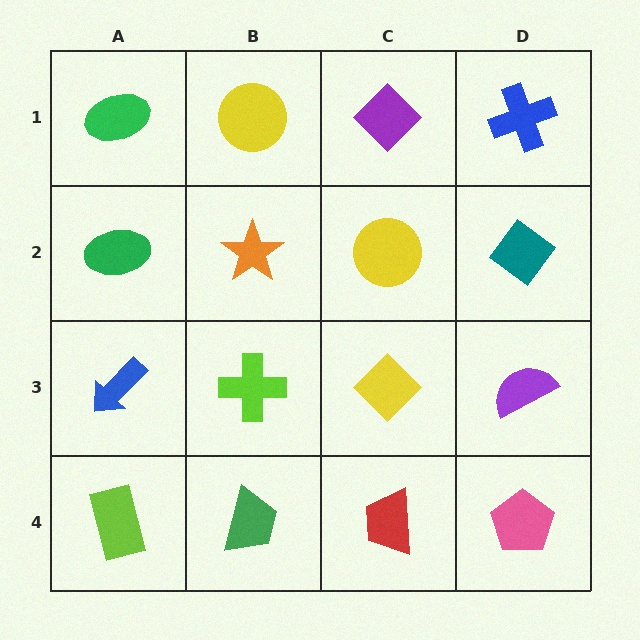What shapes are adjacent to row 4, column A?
A blue arrow (row 3, column A), a green trapezoid (row 4, column B).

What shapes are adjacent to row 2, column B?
A yellow circle (row 1, column B), a lime cross (row 3, column B), a green ellipse (row 2, column A), a yellow circle (row 2, column C).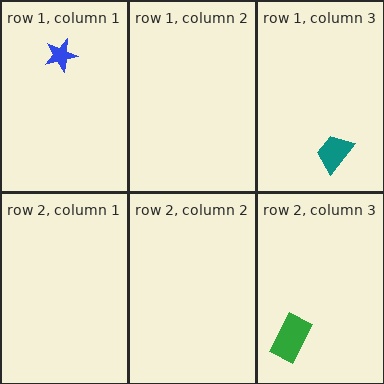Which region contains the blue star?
The row 1, column 1 region.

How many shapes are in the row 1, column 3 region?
1.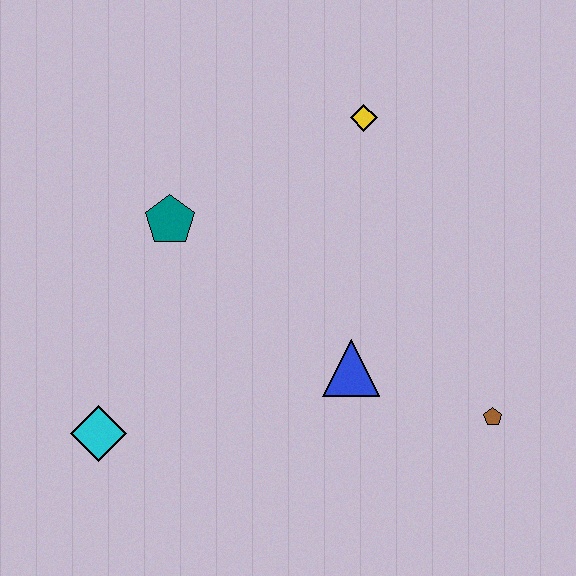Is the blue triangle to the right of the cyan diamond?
Yes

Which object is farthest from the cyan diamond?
The yellow diamond is farthest from the cyan diamond.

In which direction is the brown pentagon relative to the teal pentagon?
The brown pentagon is to the right of the teal pentagon.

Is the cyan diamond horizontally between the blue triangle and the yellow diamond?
No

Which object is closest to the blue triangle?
The brown pentagon is closest to the blue triangle.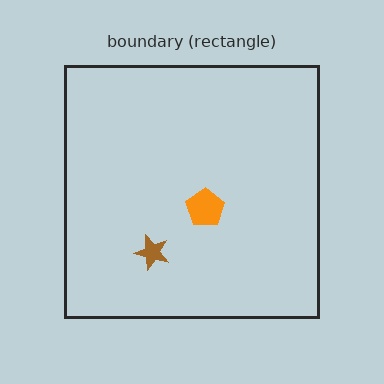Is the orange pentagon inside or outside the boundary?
Inside.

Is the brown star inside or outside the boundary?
Inside.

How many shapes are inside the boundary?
2 inside, 0 outside.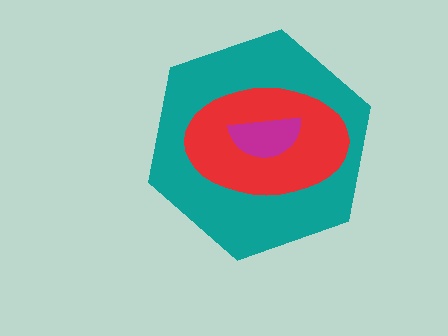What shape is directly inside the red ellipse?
The magenta semicircle.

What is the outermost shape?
The teal hexagon.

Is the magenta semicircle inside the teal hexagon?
Yes.